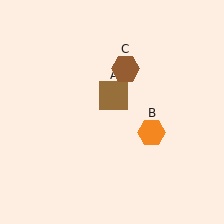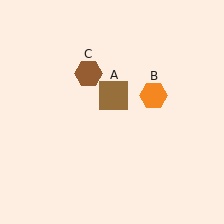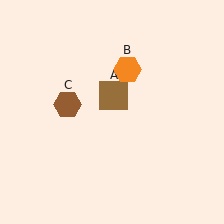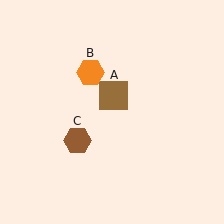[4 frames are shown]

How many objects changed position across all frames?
2 objects changed position: orange hexagon (object B), brown hexagon (object C).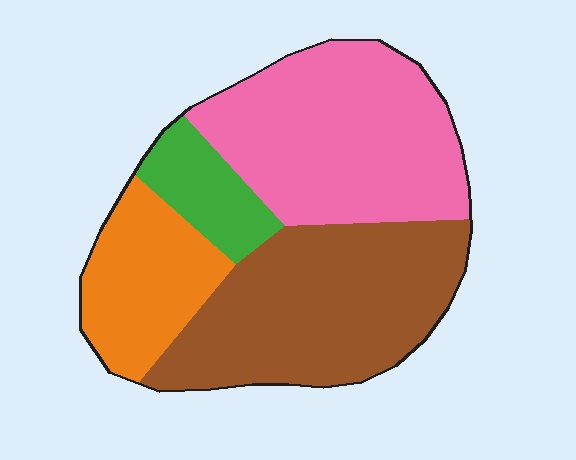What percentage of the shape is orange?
Orange covers roughly 20% of the shape.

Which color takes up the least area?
Green, at roughly 10%.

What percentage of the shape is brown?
Brown takes up about three eighths (3/8) of the shape.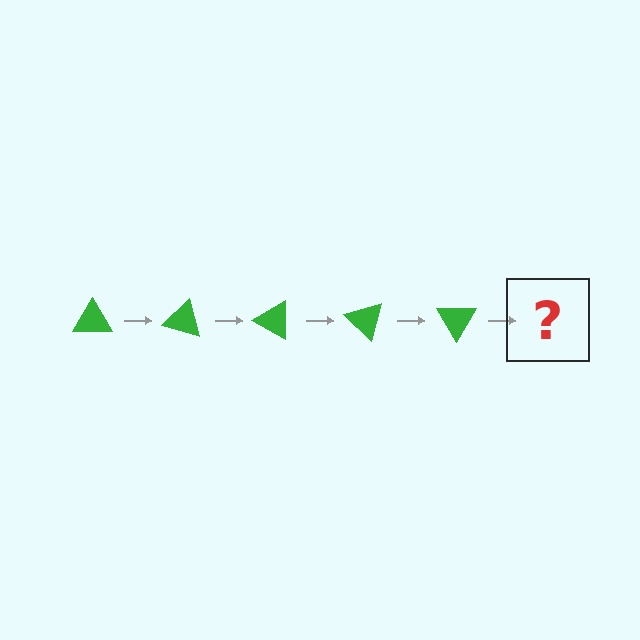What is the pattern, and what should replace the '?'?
The pattern is that the triangle rotates 15 degrees each step. The '?' should be a green triangle rotated 75 degrees.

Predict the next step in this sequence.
The next step is a green triangle rotated 75 degrees.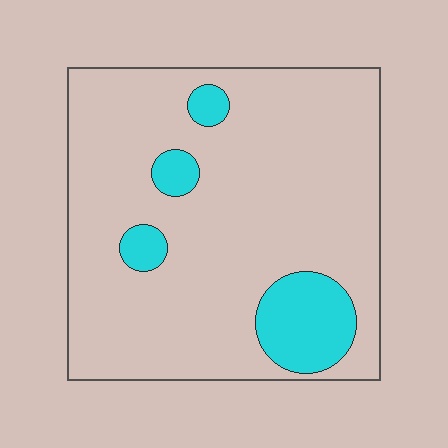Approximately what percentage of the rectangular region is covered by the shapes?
Approximately 15%.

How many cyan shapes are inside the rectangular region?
4.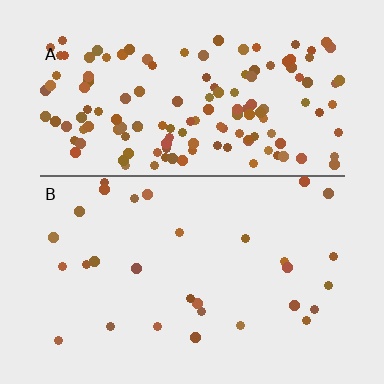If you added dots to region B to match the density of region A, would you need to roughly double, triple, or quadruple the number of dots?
Approximately quadruple.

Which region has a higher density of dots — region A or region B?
A (the top).